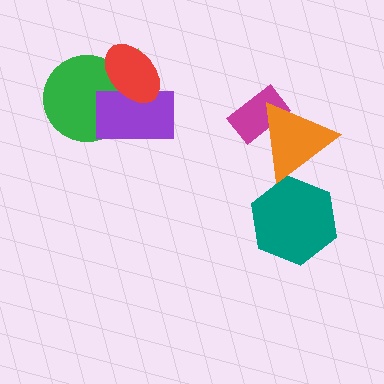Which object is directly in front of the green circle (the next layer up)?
The purple rectangle is directly in front of the green circle.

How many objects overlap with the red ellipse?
3 objects overlap with the red ellipse.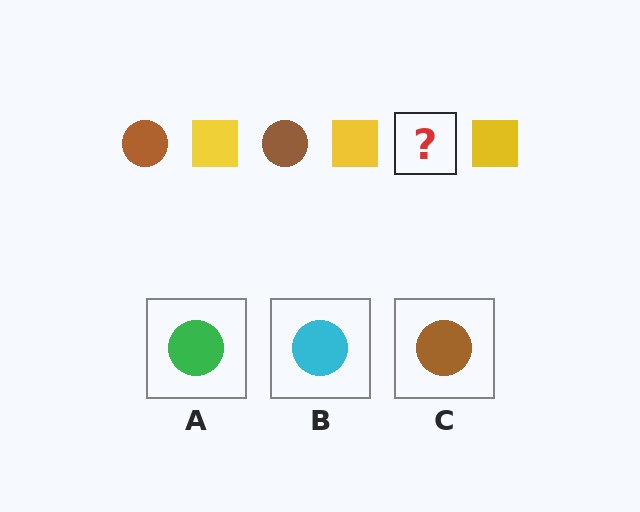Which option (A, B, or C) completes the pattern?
C.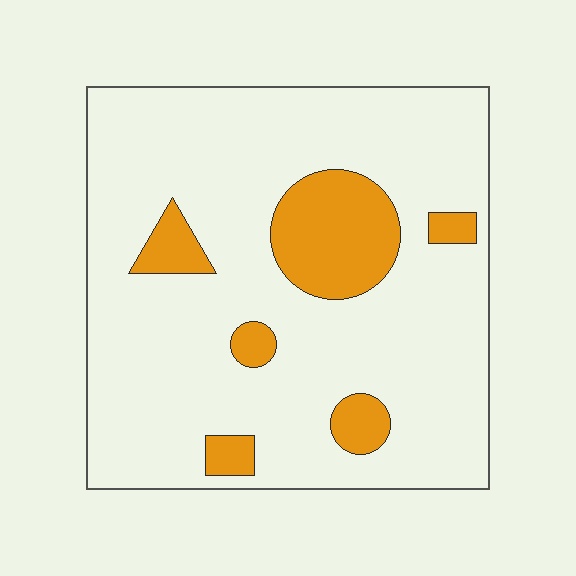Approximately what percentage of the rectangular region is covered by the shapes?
Approximately 15%.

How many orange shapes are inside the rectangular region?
6.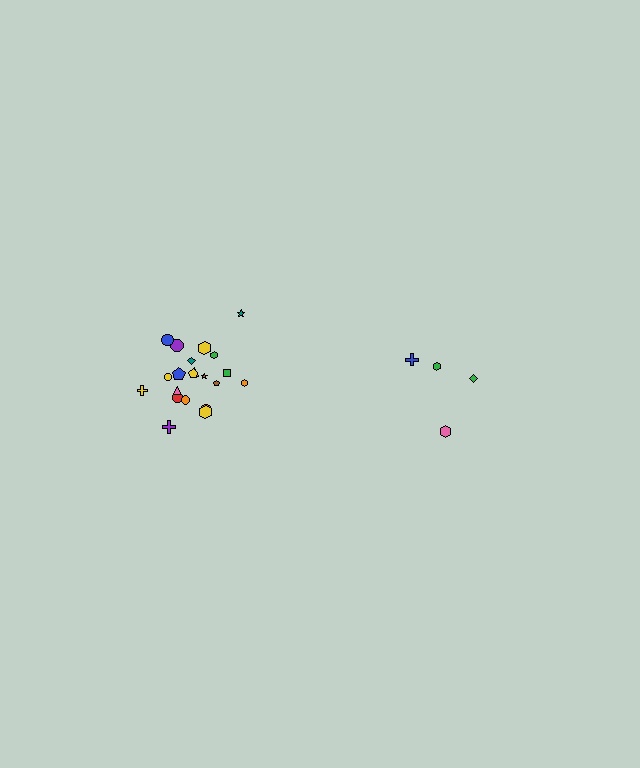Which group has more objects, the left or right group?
The left group.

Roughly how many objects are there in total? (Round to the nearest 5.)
Roughly 25 objects in total.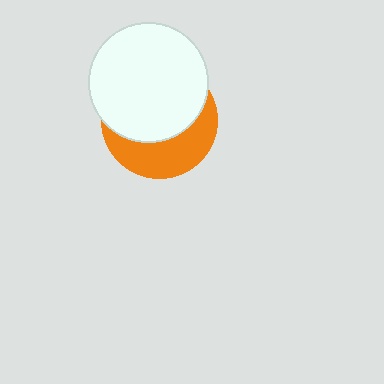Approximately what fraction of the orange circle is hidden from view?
Roughly 60% of the orange circle is hidden behind the white circle.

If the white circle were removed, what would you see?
You would see the complete orange circle.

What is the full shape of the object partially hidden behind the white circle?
The partially hidden object is an orange circle.